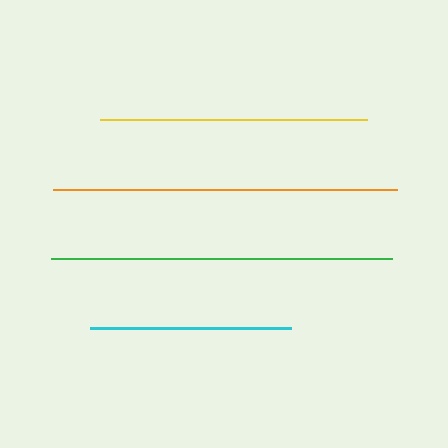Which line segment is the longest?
The orange line is the longest at approximately 344 pixels.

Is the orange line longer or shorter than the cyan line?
The orange line is longer than the cyan line.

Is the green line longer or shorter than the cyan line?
The green line is longer than the cyan line.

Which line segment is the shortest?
The cyan line is the shortest at approximately 201 pixels.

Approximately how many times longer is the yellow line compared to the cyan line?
The yellow line is approximately 1.3 times the length of the cyan line.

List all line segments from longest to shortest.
From longest to shortest: orange, green, yellow, cyan.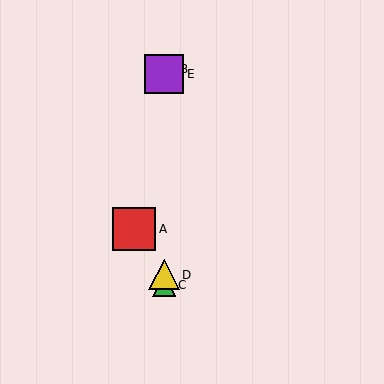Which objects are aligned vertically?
Objects B, C, D, E are aligned vertically.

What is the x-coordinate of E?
Object E is at x≈164.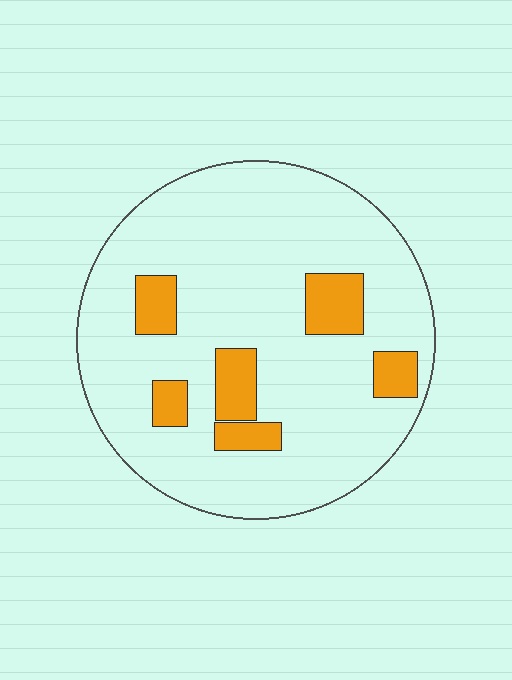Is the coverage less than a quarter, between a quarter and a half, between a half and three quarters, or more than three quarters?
Less than a quarter.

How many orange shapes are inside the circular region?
6.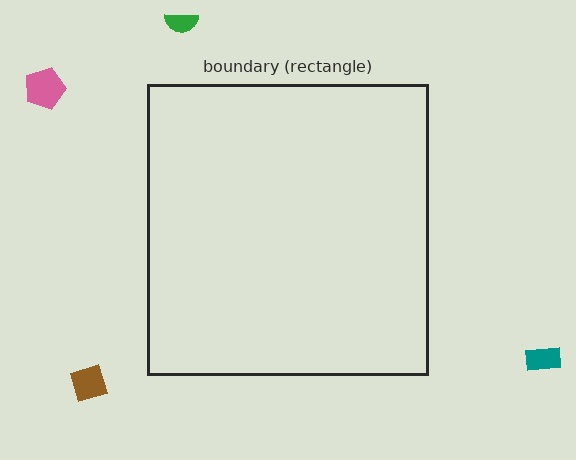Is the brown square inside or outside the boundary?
Outside.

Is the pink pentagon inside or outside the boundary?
Outside.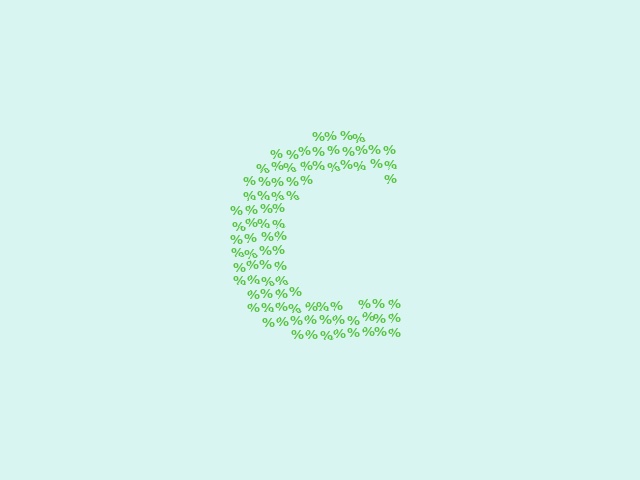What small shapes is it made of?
It is made of small percent signs.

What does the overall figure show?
The overall figure shows the letter C.